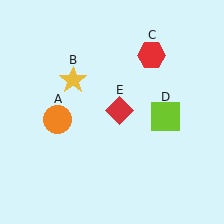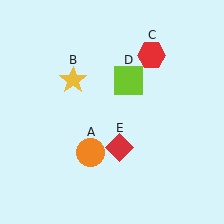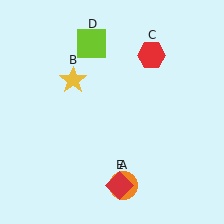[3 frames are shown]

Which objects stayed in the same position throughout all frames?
Yellow star (object B) and red hexagon (object C) remained stationary.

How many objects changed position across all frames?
3 objects changed position: orange circle (object A), lime square (object D), red diamond (object E).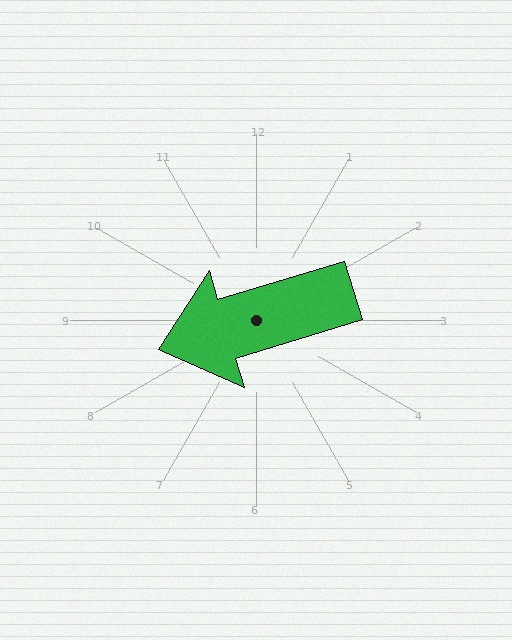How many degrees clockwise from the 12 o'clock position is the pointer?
Approximately 253 degrees.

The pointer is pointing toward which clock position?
Roughly 8 o'clock.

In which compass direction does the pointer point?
West.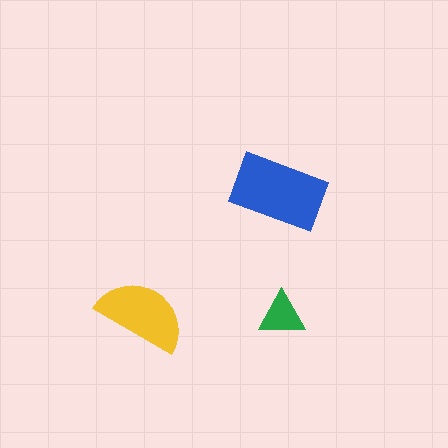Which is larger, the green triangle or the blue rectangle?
The blue rectangle.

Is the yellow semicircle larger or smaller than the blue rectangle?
Smaller.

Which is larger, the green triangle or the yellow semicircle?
The yellow semicircle.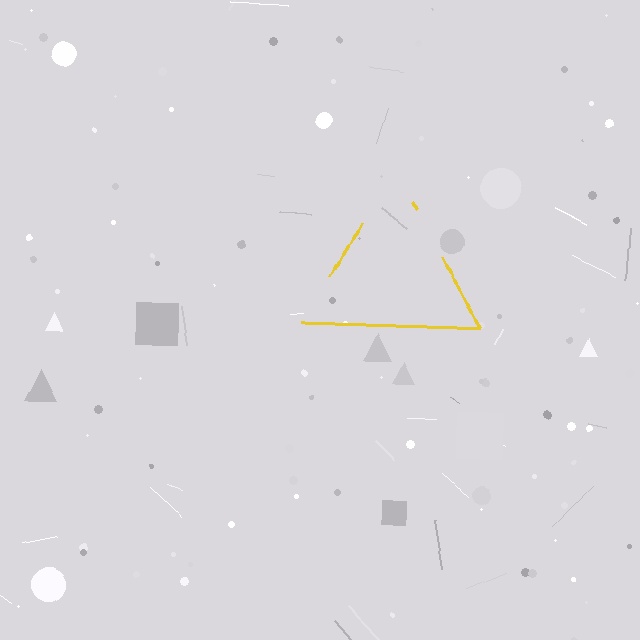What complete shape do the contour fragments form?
The contour fragments form a triangle.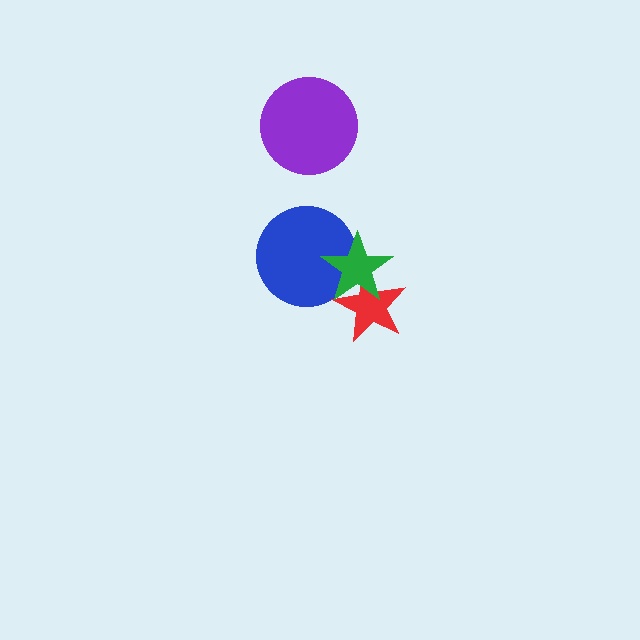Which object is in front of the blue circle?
The green star is in front of the blue circle.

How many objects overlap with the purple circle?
0 objects overlap with the purple circle.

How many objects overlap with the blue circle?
1 object overlaps with the blue circle.